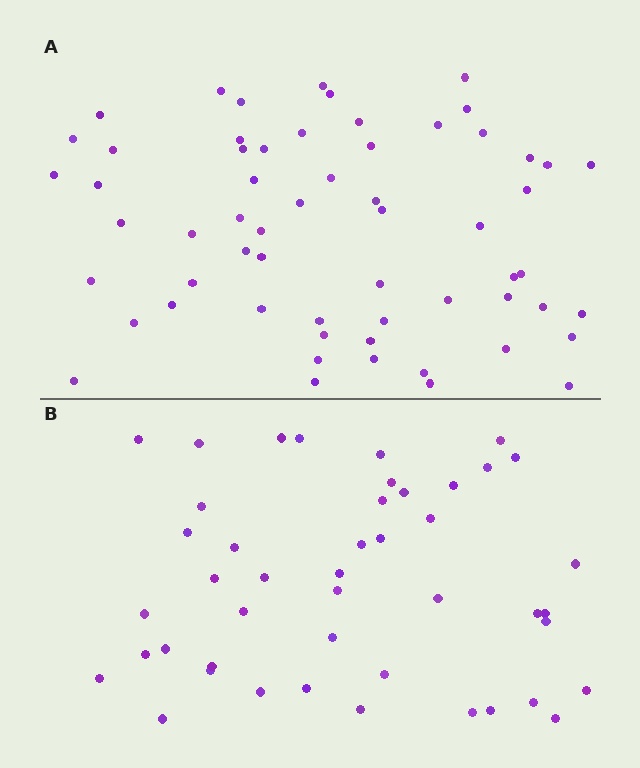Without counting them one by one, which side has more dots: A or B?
Region A (the top region) has more dots.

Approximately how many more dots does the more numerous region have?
Region A has approximately 15 more dots than region B.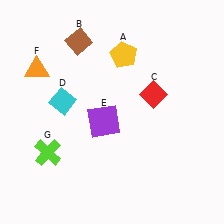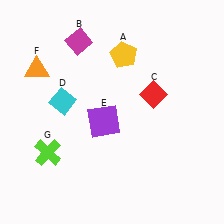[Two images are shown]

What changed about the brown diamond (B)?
In Image 1, B is brown. In Image 2, it changed to magenta.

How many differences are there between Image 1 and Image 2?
There is 1 difference between the two images.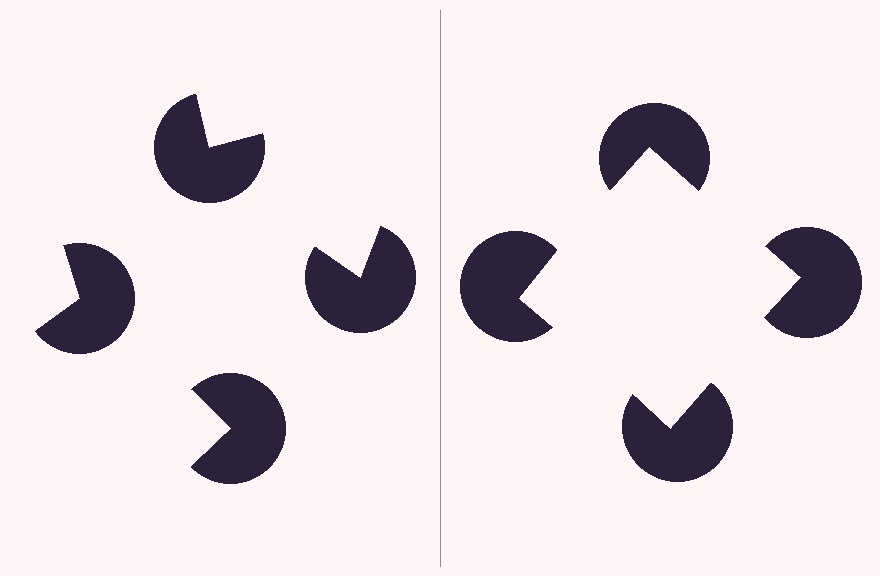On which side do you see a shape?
An illusory square appears on the right side. On the left side the wedge cuts are rotated, so no coherent shape forms.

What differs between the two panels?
The pac-man discs are positioned identically on both sides; only the wedge orientations differ. On the right they align to a square; on the left they are misaligned.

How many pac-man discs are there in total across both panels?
8 — 4 on each side.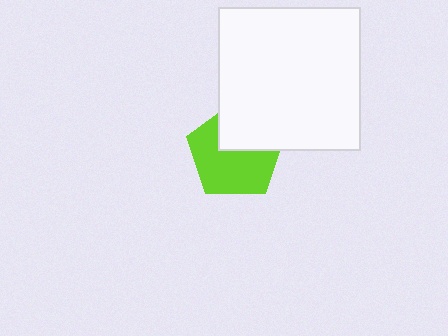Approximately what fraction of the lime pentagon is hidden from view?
Roughly 38% of the lime pentagon is hidden behind the white square.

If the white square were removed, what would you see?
You would see the complete lime pentagon.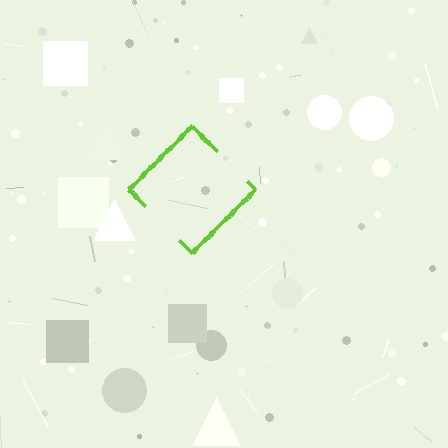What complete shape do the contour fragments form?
The contour fragments form a diamond.